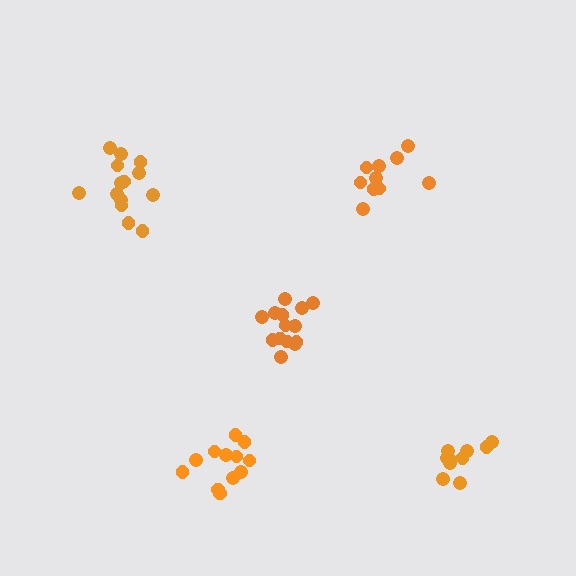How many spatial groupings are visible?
There are 5 spatial groupings.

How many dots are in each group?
Group 1: 10 dots, Group 2: 14 dots, Group 3: 14 dots, Group 4: 12 dots, Group 5: 10 dots (60 total).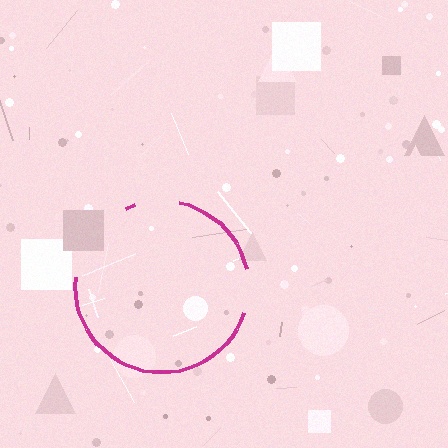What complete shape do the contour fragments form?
The contour fragments form a circle.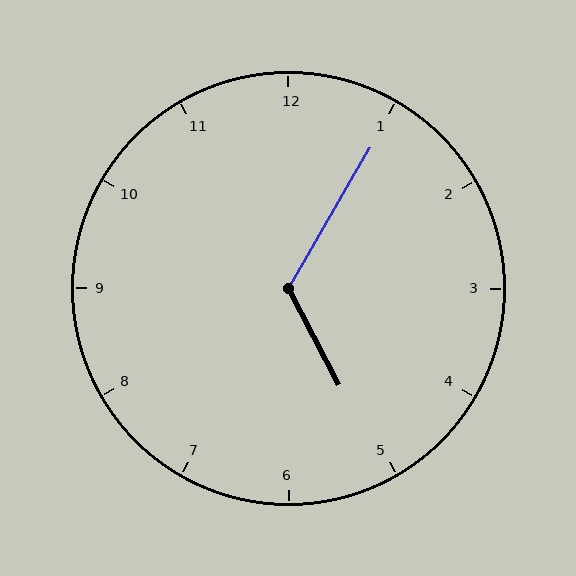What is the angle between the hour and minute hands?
Approximately 122 degrees.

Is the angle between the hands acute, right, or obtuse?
It is obtuse.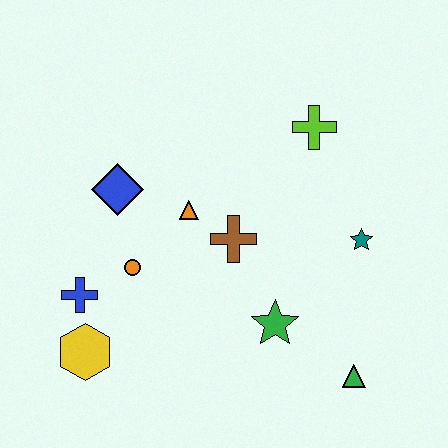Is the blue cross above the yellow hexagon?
Yes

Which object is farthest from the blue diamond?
The green triangle is farthest from the blue diamond.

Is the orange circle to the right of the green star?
No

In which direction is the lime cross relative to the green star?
The lime cross is above the green star.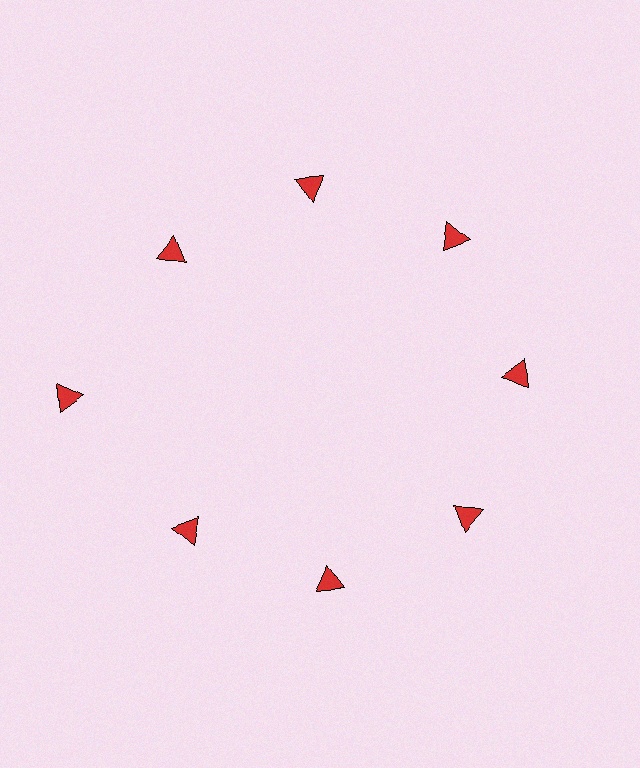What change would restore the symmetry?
The symmetry would be restored by moving it inward, back onto the ring so that all 8 triangles sit at equal angles and equal distance from the center.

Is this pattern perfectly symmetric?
No. The 8 red triangles are arranged in a ring, but one element near the 9 o'clock position is pushed outward from the center, breaking the 8-fold rotational symmetry.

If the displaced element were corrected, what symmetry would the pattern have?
It would have 8-fold rotational symmetry — the pattern would map onto itself every 45 degrees.